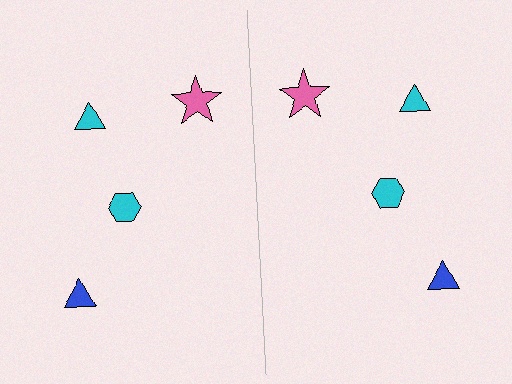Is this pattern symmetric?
Yes, this pattern has bilateral (reflection) symmetry.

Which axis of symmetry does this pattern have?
The pattern has a vertical axis of symmetry running through the center of the image.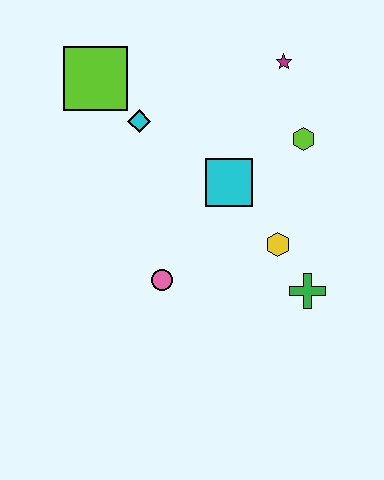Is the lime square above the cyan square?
Yes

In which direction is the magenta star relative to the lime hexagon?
The magenta star is above the lime hexagon.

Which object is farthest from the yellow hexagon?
The lime square is farthest from the yellow hexagon.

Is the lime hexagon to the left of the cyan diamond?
No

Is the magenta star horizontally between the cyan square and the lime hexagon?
Yes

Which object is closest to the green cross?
The yellow hexagon is closest to the green cross.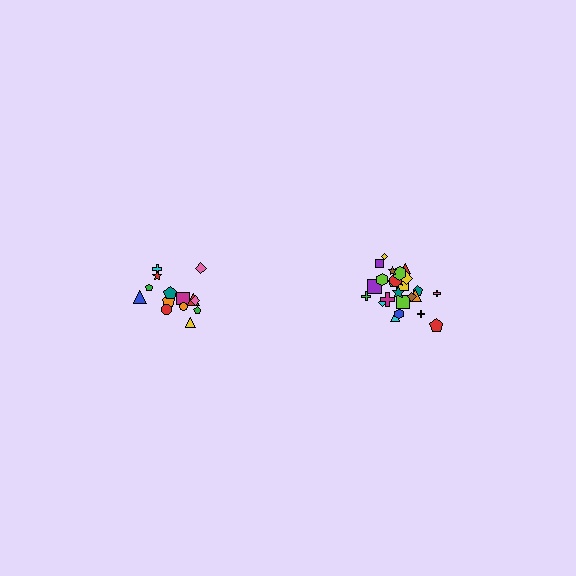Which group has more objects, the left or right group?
The right group.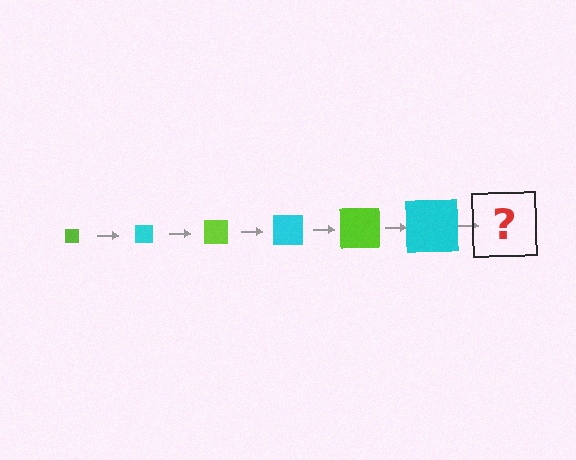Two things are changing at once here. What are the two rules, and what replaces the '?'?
The two rules are that the square grows larger each step and the color cycles through lime and cyan. The '?' should be a lime square, larger than the previous one.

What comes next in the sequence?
The next element should be a lime square, larger than the previous one.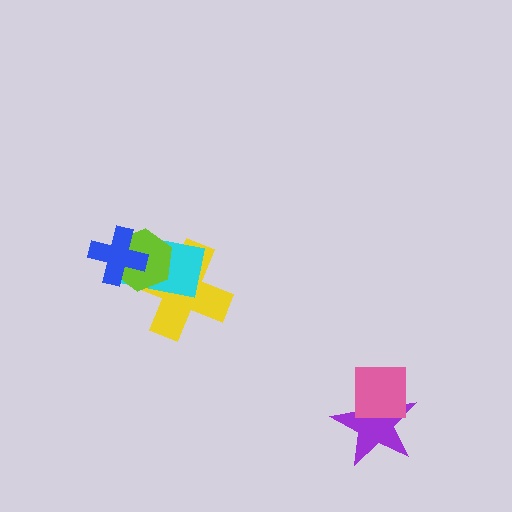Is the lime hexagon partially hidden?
Yes, it is partially covered by another shape.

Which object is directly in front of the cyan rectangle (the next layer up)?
The lime hexagon is directly in front of the cyan rectangle.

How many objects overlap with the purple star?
1 object overlaps with the purple star.